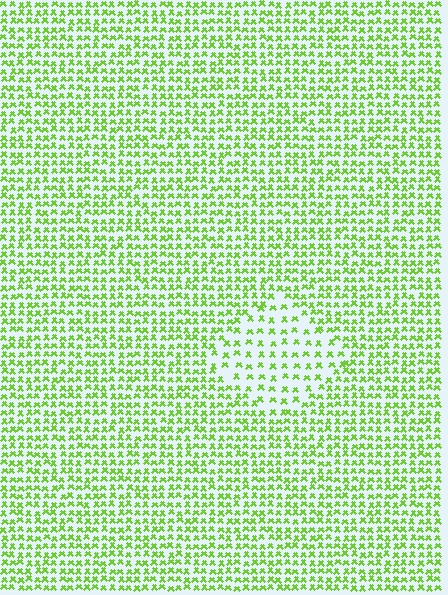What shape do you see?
I see a diamond.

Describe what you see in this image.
The image contains small lime elements arranged at two different densities. A diamond-shaped region is visible where the elements are less densely packed than the surrounding area.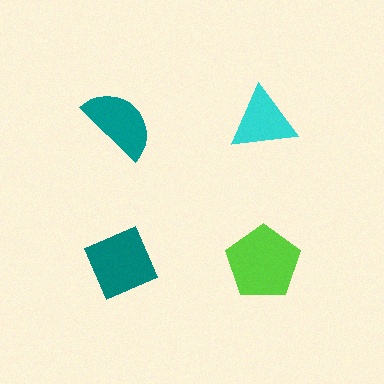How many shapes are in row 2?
2 shapes.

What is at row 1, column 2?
A cyan triangle.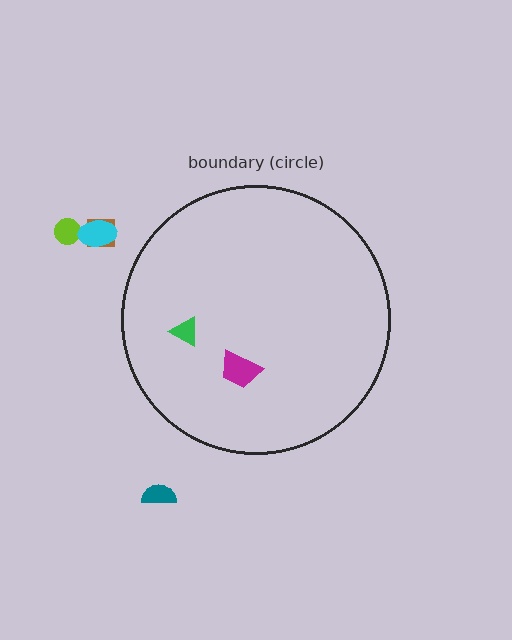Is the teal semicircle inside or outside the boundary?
Outside.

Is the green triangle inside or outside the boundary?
Inside.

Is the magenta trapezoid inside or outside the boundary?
Inside.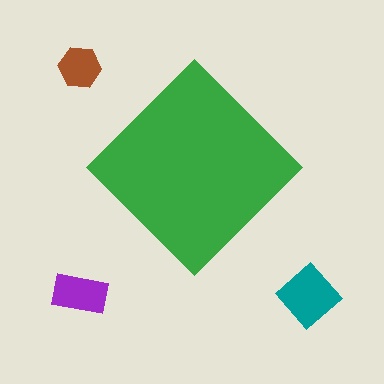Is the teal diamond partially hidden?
No, the teal diamond is fully visible.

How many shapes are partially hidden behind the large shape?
0 shapes are partially hidden.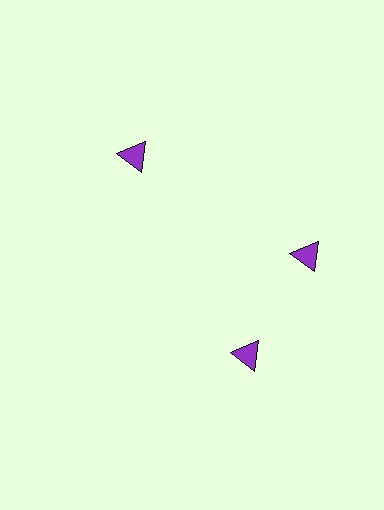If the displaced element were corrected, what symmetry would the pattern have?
It would have 3-fold rotational symmetry — the pattern would map onto itself every 120 degrees.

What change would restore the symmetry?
The symmetry would be restored by rotating it back into even spacing with its neighbors so that all 3 triangles sit at equal angles and equal distance from the center.